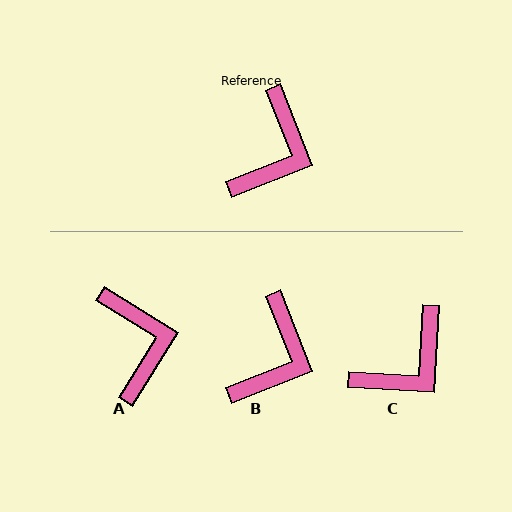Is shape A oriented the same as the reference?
No, it is off by about 37 degrees.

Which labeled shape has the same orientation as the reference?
B.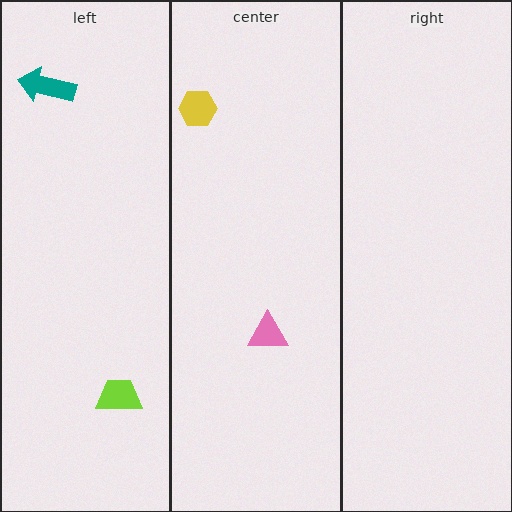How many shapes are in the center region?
2.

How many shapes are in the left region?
2.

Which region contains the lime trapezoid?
The left region.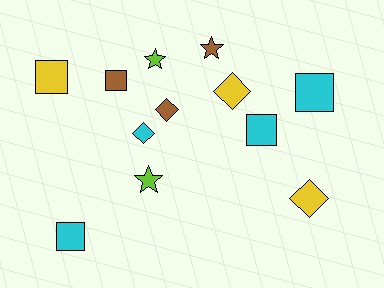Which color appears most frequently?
Cyan, with 4 objects.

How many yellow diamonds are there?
There are 2 yellow diamonds.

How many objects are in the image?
There are 12 objects.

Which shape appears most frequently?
Square, with 5 objects.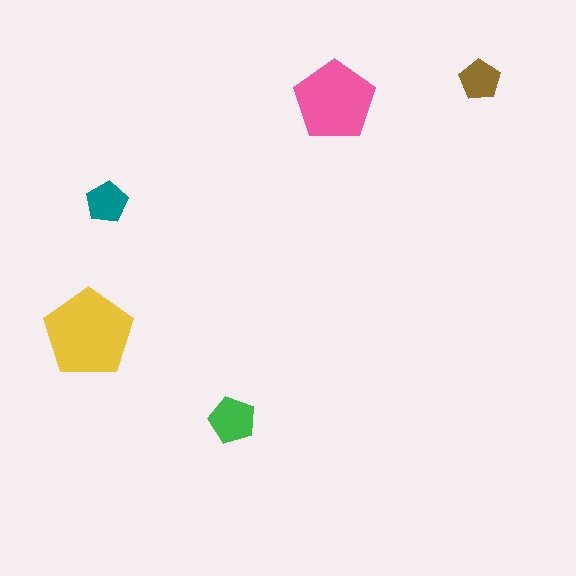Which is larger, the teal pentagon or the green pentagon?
The green one.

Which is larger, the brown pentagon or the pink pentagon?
The pink one.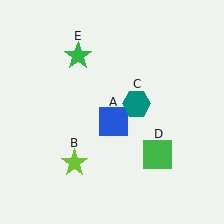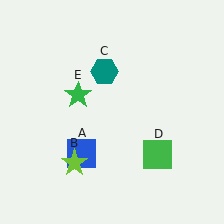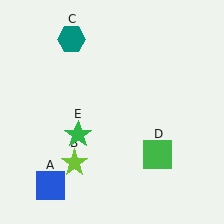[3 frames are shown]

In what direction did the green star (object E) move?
The green star (object E) moved down.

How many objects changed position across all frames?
3 objects changed position: blue square (object A), teal hexagon (object C), green star (object E).